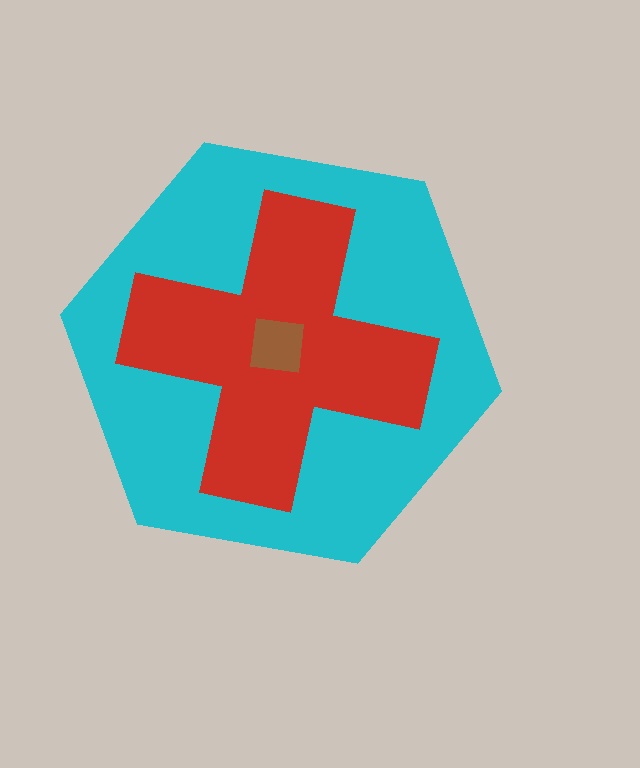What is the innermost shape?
The brown square.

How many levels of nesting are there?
3.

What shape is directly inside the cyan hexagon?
The red cross.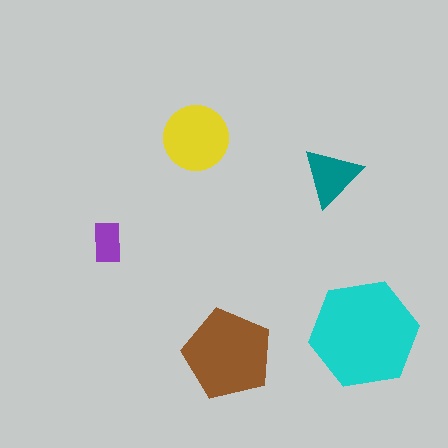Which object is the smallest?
The purple rectangle.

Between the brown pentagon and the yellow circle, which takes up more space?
The brown pentagon.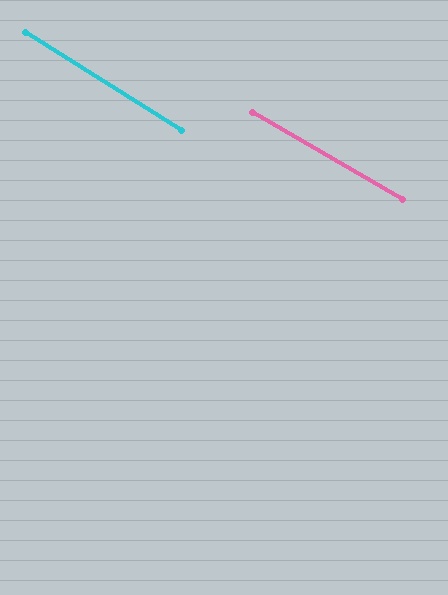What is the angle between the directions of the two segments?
Approximately 2 degrees.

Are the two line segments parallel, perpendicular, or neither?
Parallel — their directions differ by only 1.9°.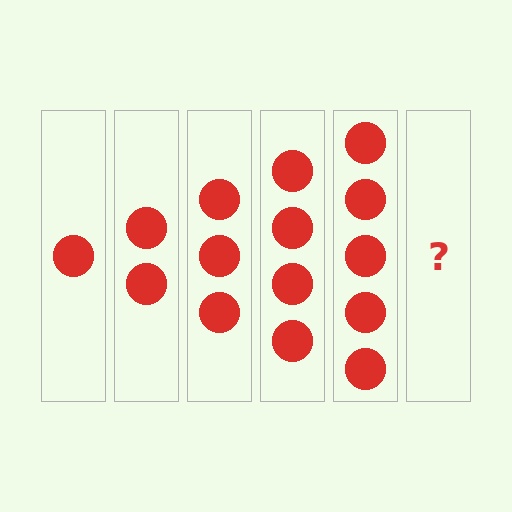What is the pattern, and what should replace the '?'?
The pattern is that each step adds one more circle. The '?' should be 6 circles.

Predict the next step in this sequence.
The next step is 6 circles.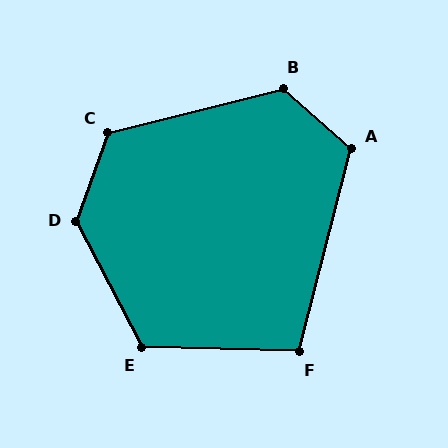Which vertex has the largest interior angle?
D, at approximately 133 degrees.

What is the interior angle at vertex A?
Approximately 117 degrees (obtuse).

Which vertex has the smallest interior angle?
F, at approximately 103 degrees.